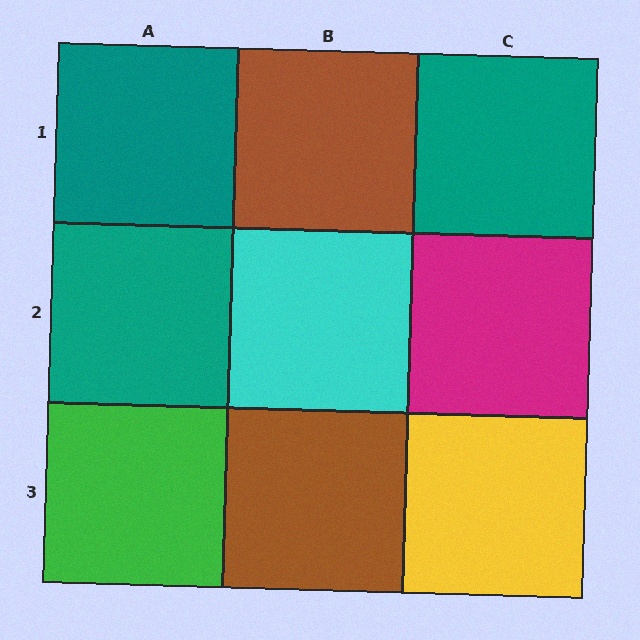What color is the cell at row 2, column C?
Magenta.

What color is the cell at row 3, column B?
Brown.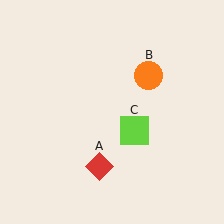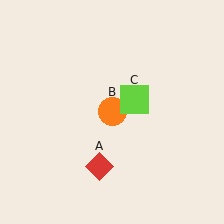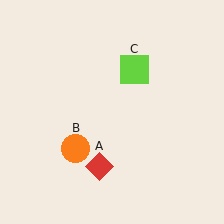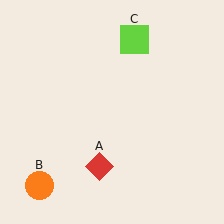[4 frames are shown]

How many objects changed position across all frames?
2 objects changed position: orange circle (object B), lime square (object C).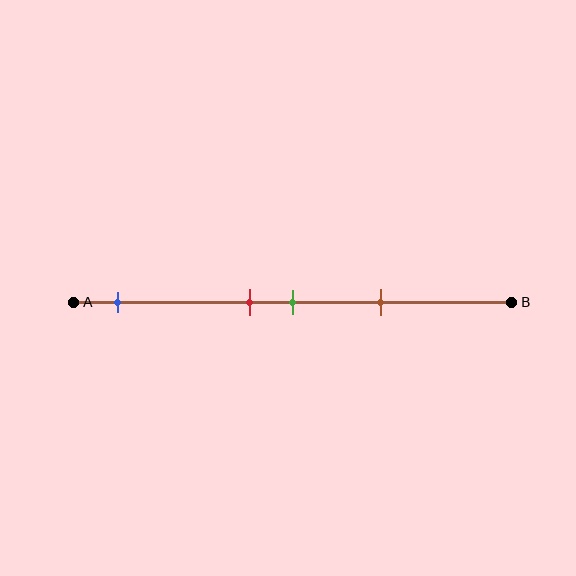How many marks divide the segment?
There are 4 marks dividing the segment.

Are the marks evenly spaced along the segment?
No, the marks are not evenly spaced.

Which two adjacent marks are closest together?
The red and green marks are the closest adjacent pair.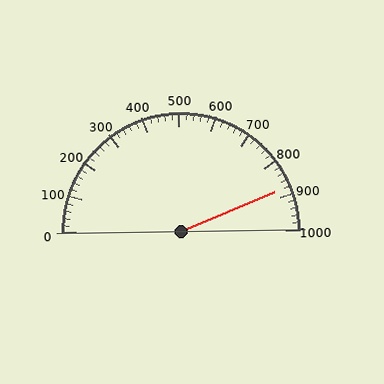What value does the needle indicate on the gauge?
The needle indicates approximately 880.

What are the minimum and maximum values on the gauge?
The gauge ranges from 0 to 1000.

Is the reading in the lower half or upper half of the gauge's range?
The reading is in the upper half of the range (0 to 1000).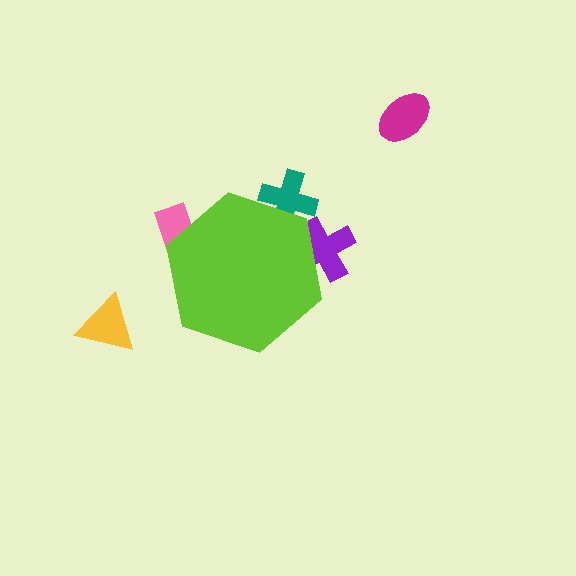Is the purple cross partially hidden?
Yes, the purple cross is partially hidden behind the lime hexagon.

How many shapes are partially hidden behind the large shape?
3 shapes are partially hidden.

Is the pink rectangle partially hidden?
Yes, the pink rectangle is partially hidden behind the lime hexagon.